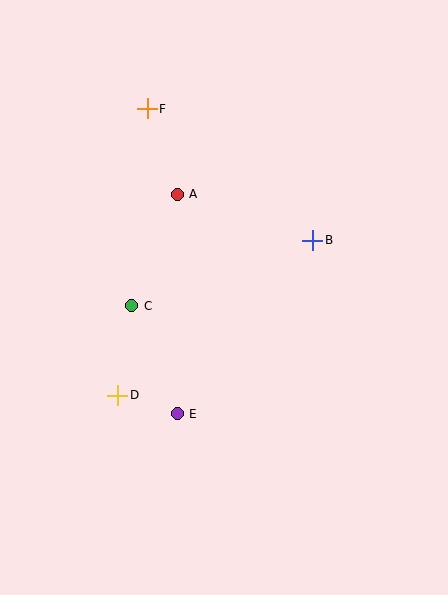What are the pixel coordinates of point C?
Point C is at (132, 306).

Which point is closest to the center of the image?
Point C at (132, 306) is closest to the center.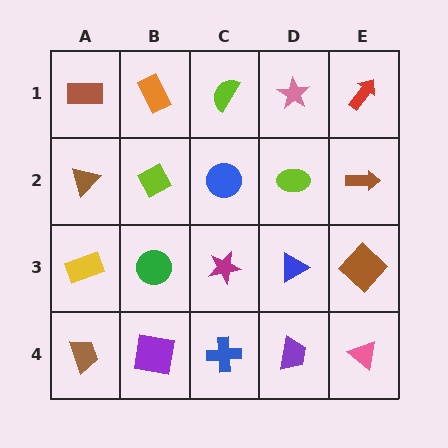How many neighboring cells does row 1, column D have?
3.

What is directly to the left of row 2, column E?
A lime ellipse.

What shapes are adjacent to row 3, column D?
A lime ellipse (row 2, column D), a purple trapezoid (row 4, column D), a magenta star (row 3, column C), a brown diamond (row 3, column E).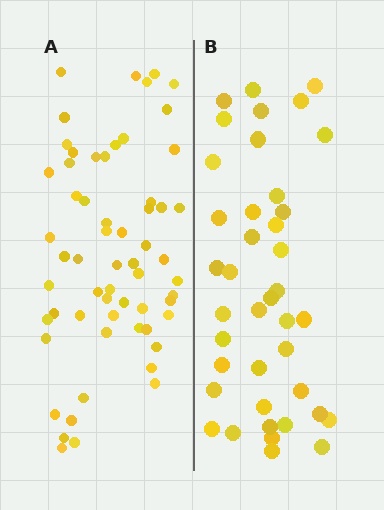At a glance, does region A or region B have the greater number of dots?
Region A (the left region) has more dots.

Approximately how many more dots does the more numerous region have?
Region A has approximately 20 more dots than region B.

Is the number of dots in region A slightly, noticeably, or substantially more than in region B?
Region A has substantially more. The ratio is roughly 1.5 to 1.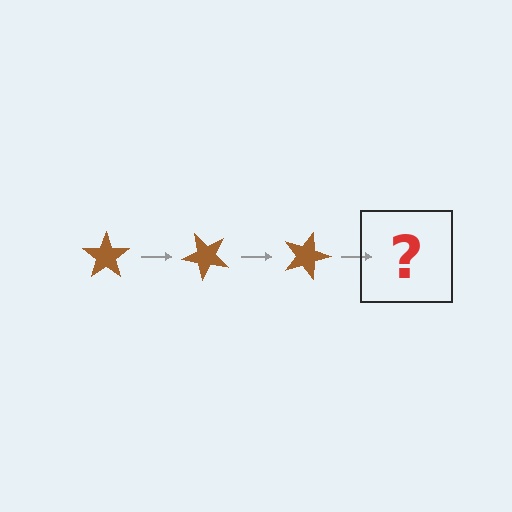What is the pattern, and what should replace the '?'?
The pattern is that the star rotates 45 degrees each step. The '?' should be a brown star rotated 135 degrees.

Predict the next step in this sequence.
The next step is a brown star rotated 135 degrees.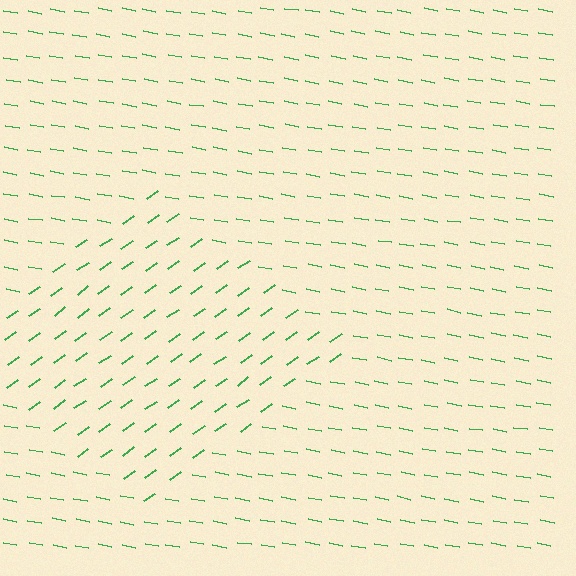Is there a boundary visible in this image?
Yes, there is a texture boundary formed by a change in line orientation.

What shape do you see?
I see a diamond.